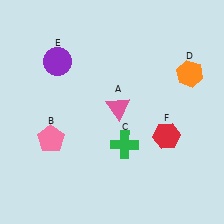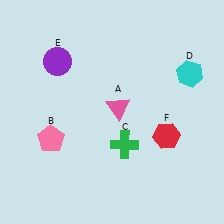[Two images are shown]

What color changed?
The hexagon (D) changed from orange in Image 1 to cyan in Image 2.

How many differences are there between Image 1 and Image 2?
There is 1 difference between the two images.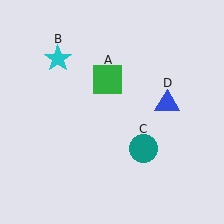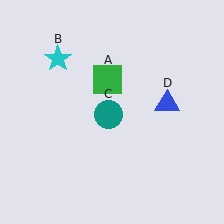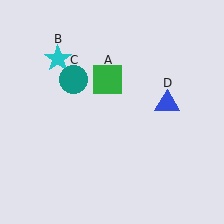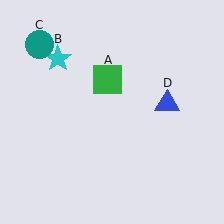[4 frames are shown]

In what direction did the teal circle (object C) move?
The teal circle (object C) moved up and to the left.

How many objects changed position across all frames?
1 object changed position: teal circle (object C).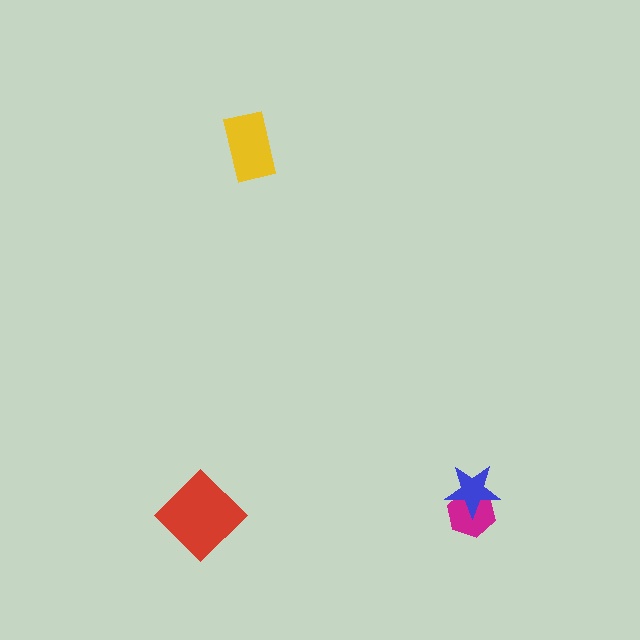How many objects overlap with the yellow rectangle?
0 objects overlap with the yellow rectangle.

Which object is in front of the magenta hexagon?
The blue star is in front of the magenta hexagon.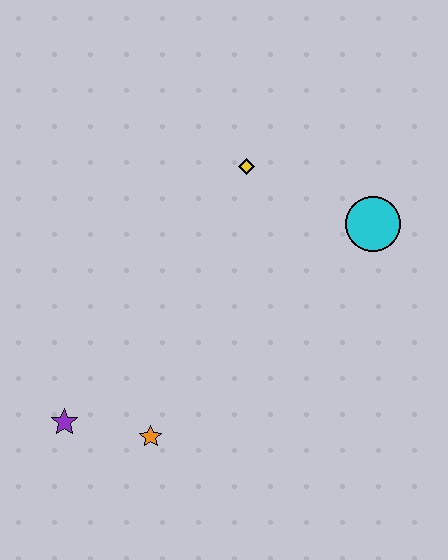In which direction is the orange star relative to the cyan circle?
The orange star is to the left of the cyan circle.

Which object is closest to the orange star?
The purple star is closest to the orange star.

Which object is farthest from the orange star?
The cyan circle is farthest from the orange star.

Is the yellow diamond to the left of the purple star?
No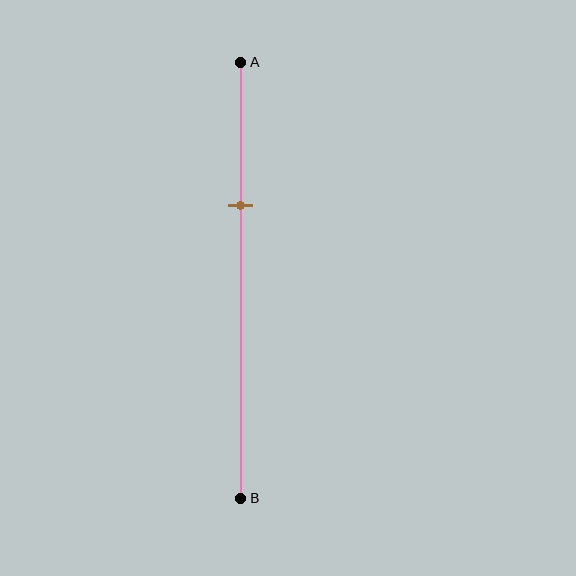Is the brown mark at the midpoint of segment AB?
No, the mark is at about 35% from A, not at the 50% midpoint.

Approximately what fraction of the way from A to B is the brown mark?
The brown mark is approximately 35% of the way from A to B.